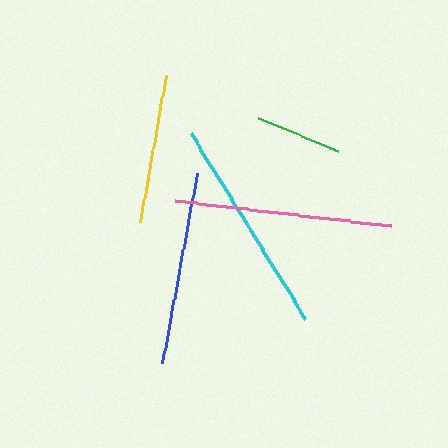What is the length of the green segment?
The green segment is approximately 87 pixels long.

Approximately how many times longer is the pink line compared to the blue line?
The pink line is approximately 1.1 times the length of the blue line.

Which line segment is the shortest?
The green line is the shortest at approximately 87 pixels.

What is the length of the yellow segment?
The yellow segment is approximately 149 pixels long.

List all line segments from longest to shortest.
From longest to shortest: cyan, pink, blue, yellow, green.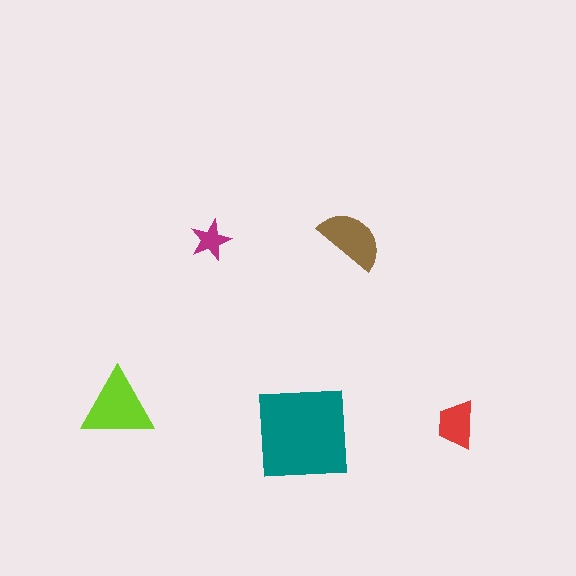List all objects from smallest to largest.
The magenta star, the red trapezoid, the brown semicircle, the lime triangle, the teal square.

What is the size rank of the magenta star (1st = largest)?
5th.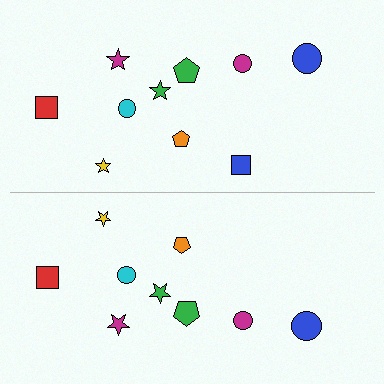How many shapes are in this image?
There are 19 shapes in this image.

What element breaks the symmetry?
A blue square is missing from the bottom side.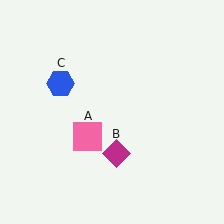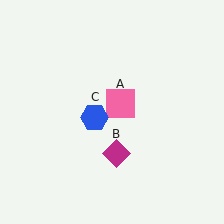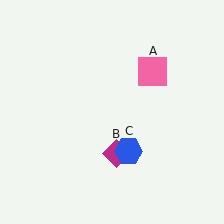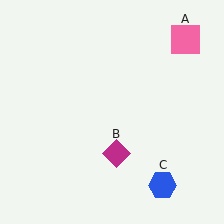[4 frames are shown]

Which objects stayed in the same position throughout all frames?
Magenta diamond (object B) remained stationary.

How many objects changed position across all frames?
2 objects changed position: pink square (object A), blue hexagon (object C).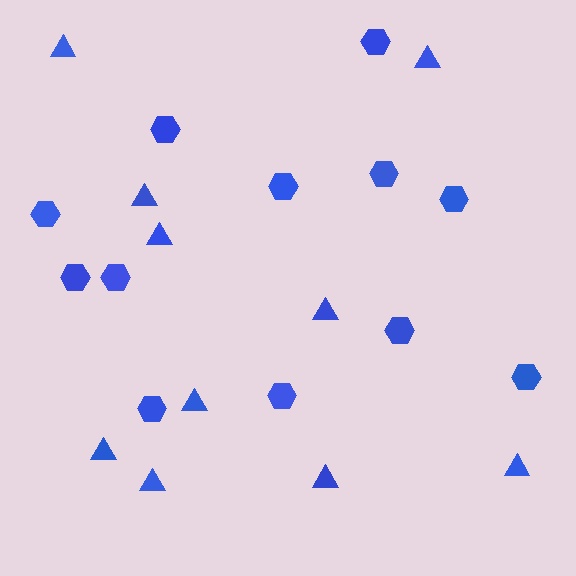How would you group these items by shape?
There are 2 groups: one group of hexagons (12) and one group of triangles (10).